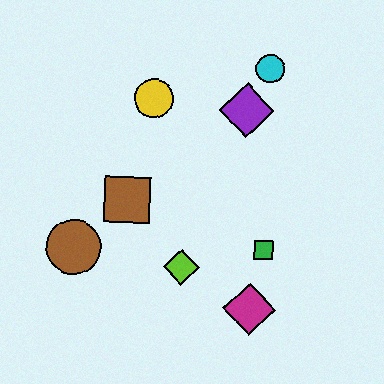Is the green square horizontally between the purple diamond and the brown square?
No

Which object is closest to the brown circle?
The brown square is closest to the brown circle.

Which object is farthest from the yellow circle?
The magenta diamond is farthest from the yellow circle.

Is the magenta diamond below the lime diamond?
Yes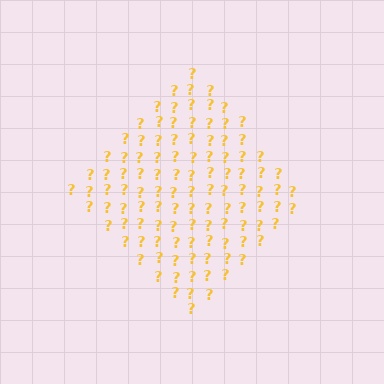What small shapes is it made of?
It is made of small question marks.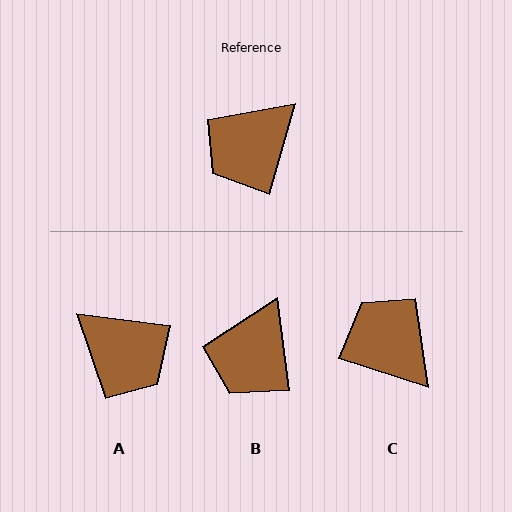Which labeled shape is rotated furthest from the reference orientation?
A, about 98 degrees away.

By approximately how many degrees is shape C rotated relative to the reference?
Approximately 92 degrees clockwise.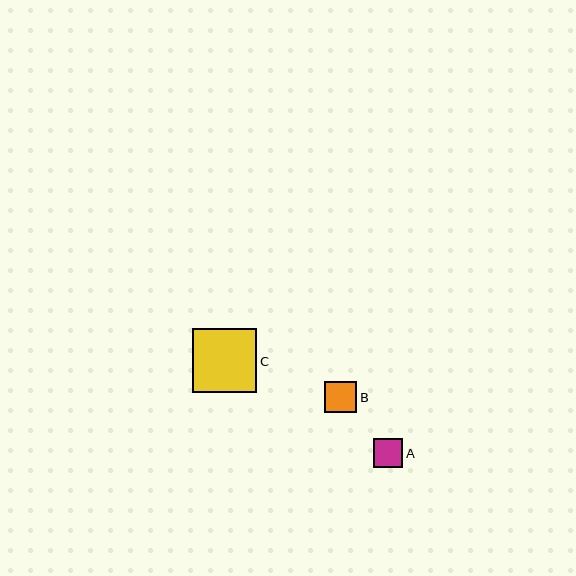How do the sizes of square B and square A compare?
Square B and square A are approximately the same size.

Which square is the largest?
Square C is the largest with a size of approximately 65 pixels.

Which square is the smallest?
Square A is the smallest with a size of approximately 29 pixels.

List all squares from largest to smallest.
From largest to smallest: C, B, A.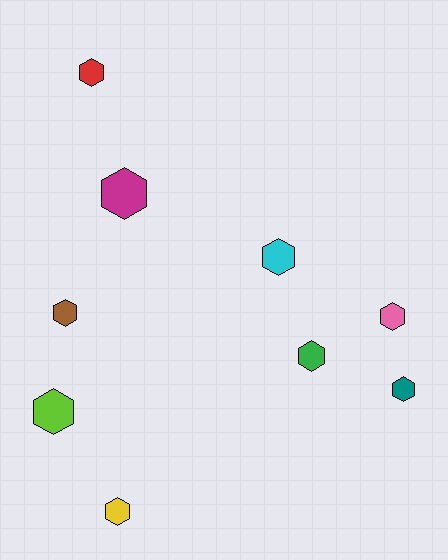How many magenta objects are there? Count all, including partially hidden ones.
There is 1 magenta object.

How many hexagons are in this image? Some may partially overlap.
There are 9 hexagons.